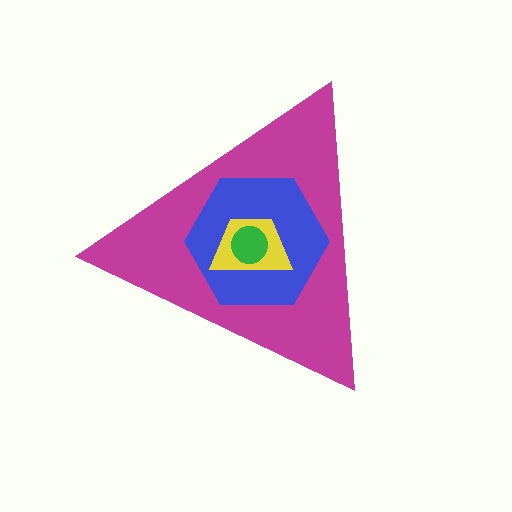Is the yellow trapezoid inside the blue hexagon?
Yes.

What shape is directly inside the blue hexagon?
The yellow trapezoid.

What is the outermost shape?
The magenta triangle.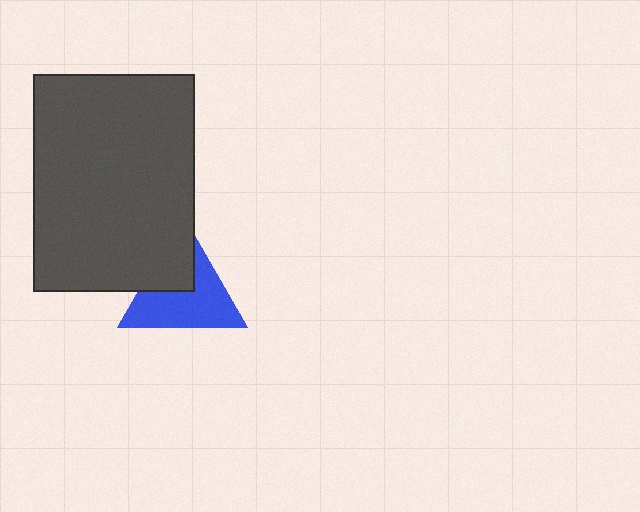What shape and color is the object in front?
The object in front is a dark gray rectangle.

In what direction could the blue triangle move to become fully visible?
The blue triangle could move toward the lower-right. That would shift it out from behind the dark gray rectangle entirely.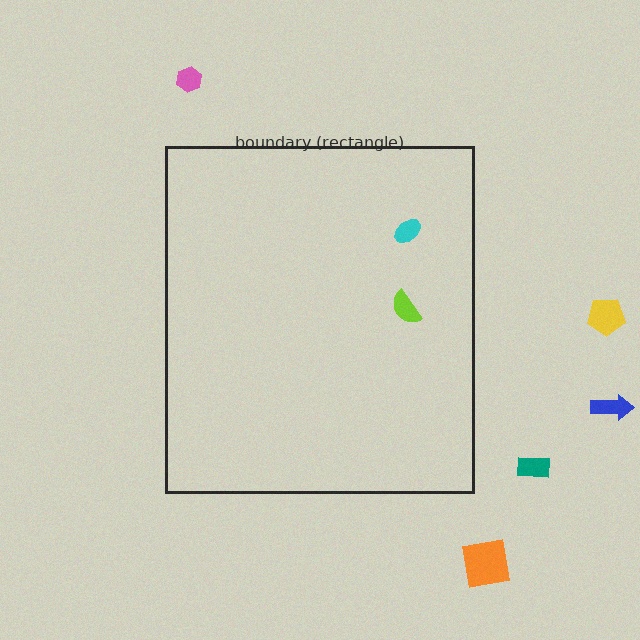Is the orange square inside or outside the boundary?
Outside.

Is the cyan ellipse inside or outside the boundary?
Inside.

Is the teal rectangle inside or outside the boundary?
Outside.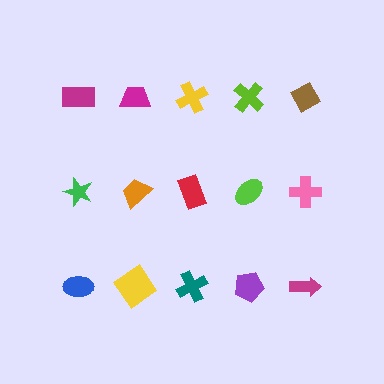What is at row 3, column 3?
A teal cross.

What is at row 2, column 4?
A lime ellipse.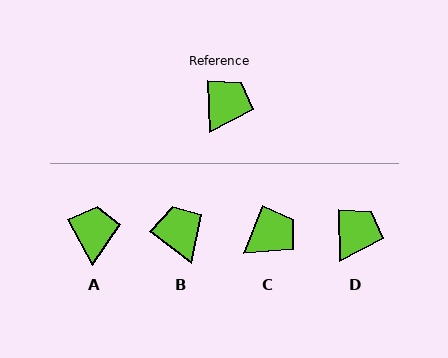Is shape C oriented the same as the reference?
No, it is off by about 23 degrees.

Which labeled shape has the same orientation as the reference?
D.